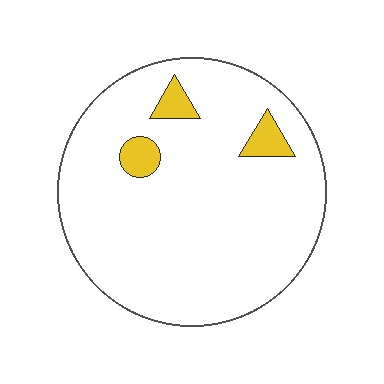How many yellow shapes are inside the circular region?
3.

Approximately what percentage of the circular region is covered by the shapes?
Approximately 5%.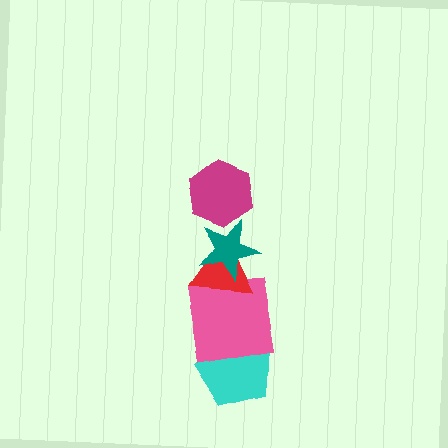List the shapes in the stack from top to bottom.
From top to bottom: the magenta hexagon, the teal star, the red triangle, the pink square, the cyan pentagon.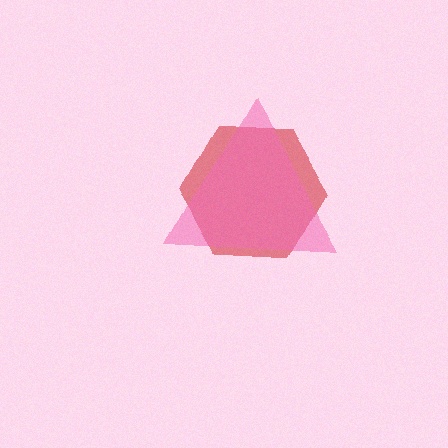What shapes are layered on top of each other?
The layered shapes are: a red hexagon, a pink triangle.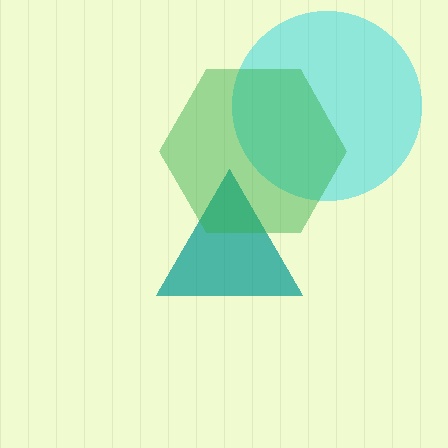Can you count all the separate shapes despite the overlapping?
Yes, there are 3 separate shapes.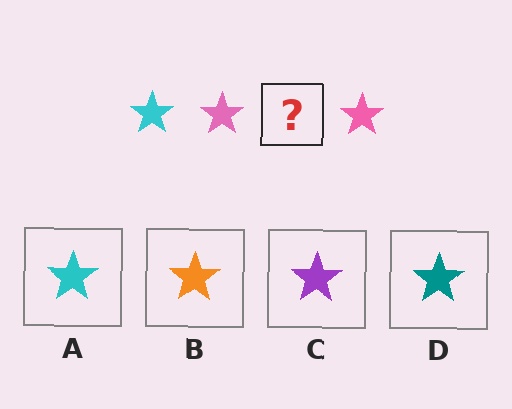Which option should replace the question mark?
Option A.